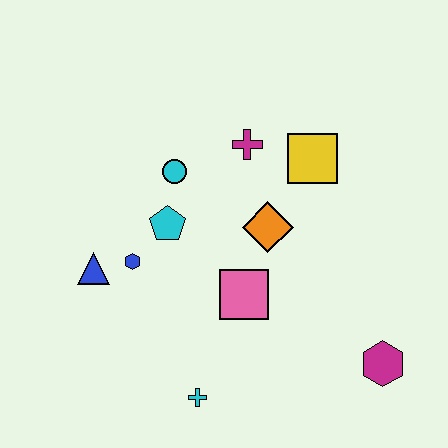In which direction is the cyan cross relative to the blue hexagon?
The cyan cross is below the blue hexagon.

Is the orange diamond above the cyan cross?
Yes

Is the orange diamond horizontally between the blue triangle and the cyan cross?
No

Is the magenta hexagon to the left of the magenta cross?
No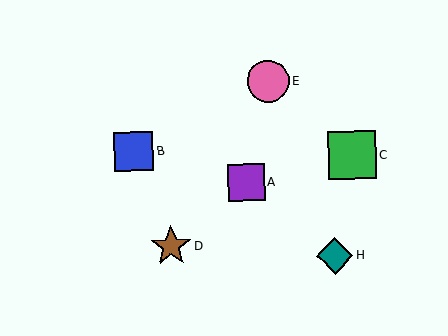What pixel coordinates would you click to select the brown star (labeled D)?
Click at (171, 246) to select the brown star D.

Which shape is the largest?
The green square (labeled C) is the largest.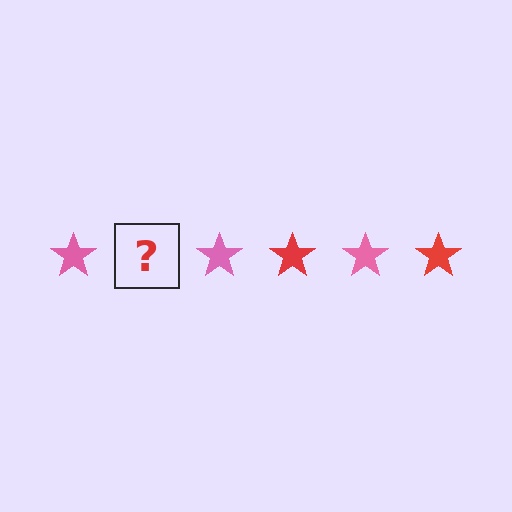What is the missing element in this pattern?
The missing element is a red star.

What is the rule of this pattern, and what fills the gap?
The rule is that the pattern cycles through pink, red stars. The gap should be filled with a red star.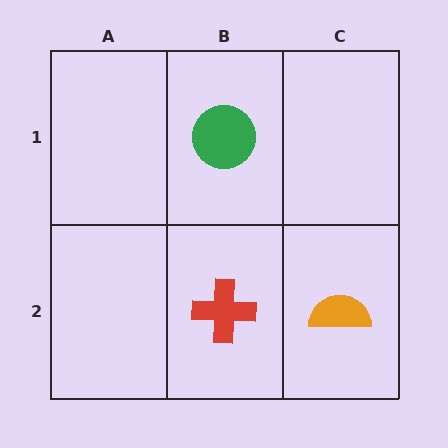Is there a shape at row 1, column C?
No, that cell is empty.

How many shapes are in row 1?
1 shape.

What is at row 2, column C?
An orange semicircle.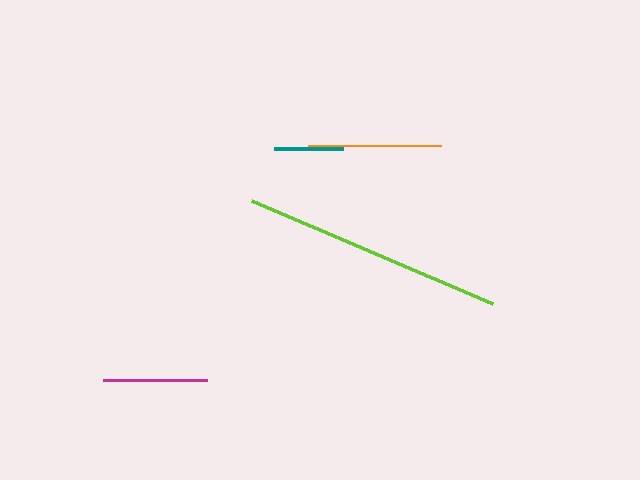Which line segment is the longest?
The lime line is the longest at approximately 262 pixels.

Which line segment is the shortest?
The teal line is the shortest at approximately 69 pixels.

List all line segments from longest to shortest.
From longest to shortest: lime, orange, magenta, teal.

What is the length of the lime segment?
The lime segment is approximately 262 pixels long.